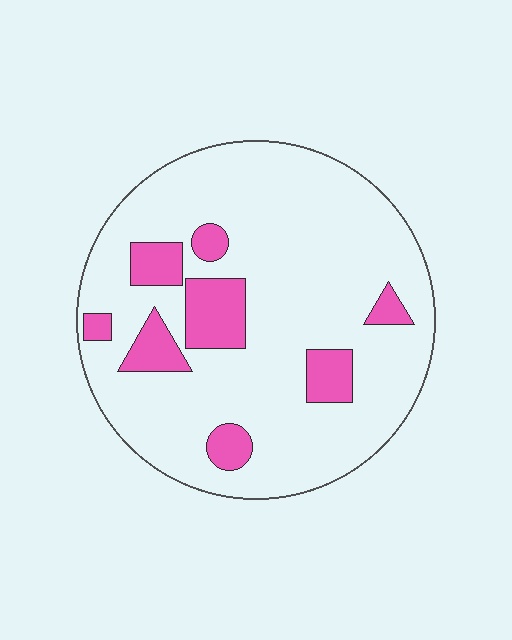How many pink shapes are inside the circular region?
8.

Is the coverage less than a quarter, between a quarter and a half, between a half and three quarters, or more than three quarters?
Less than a quarter.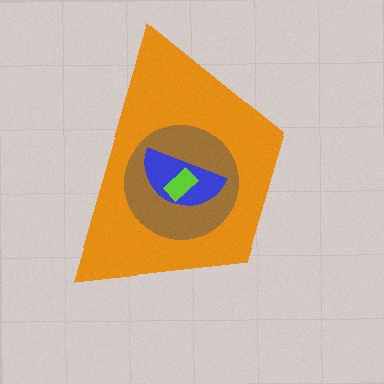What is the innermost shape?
The lime rectangle.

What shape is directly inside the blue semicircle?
The lime rectangle.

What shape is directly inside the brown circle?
The blue semicircle.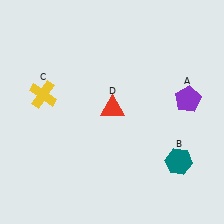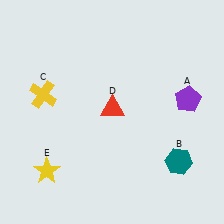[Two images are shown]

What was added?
A yellow star (E) was added in Image 2.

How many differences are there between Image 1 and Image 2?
There is 1 difference between the two images.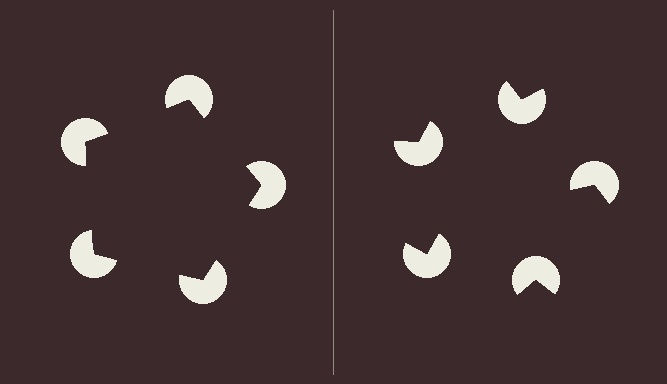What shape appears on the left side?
An illusory pentagon.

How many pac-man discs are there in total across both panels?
10 — 5 on each side.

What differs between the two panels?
The pac-man discs are positioned identically on both sides; only the wedge orientations differ. On the left they align to a pentagon; on the right they are misaligned.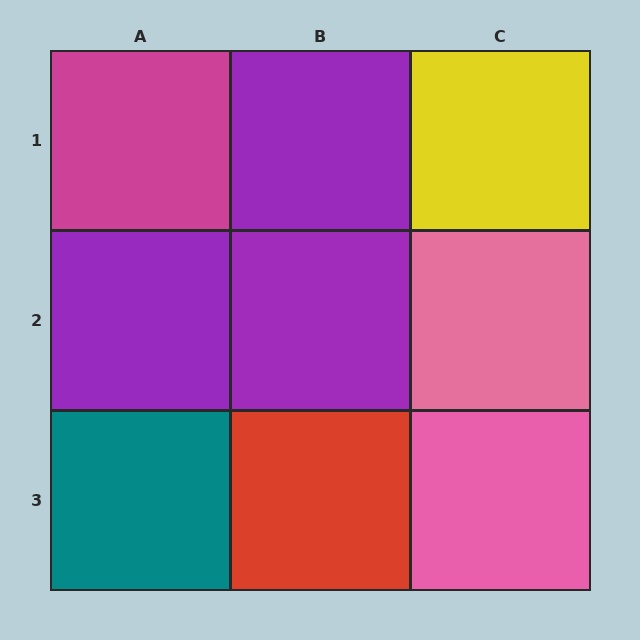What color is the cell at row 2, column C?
Pink.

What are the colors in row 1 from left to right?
Magenta, purple, yellow.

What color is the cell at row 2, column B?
Purple.